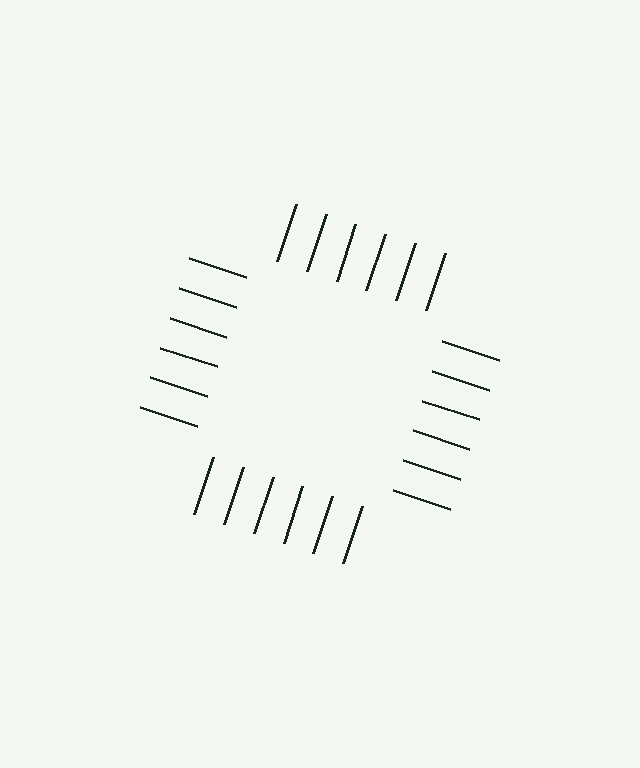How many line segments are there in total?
24 — 6 along each of the 4 edges.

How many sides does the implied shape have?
4 sides — the line-ends trace a square.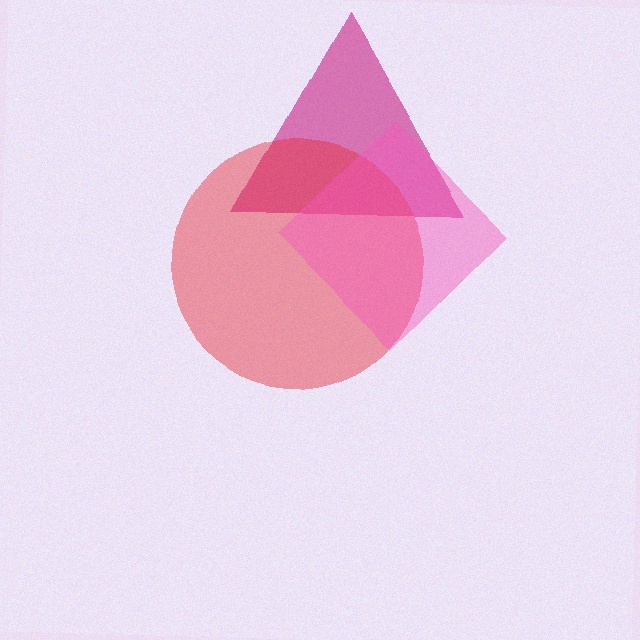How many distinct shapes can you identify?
There are 3 distinct shapes: a magenta triangle, a red circle, a pink diamond.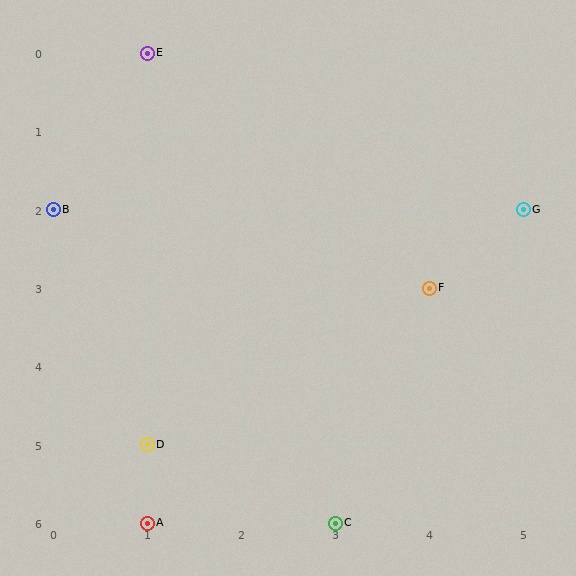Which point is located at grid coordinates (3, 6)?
Point C is at (3, 6).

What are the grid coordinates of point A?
Point A is at grid coordinates (1, 6).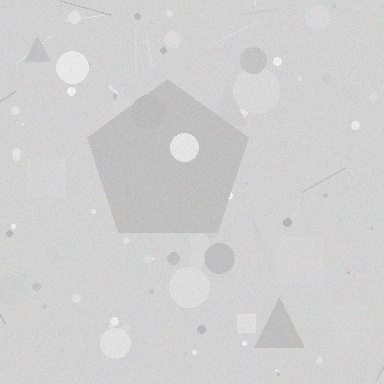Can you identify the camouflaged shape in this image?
The camouflaged shape is a pentagon.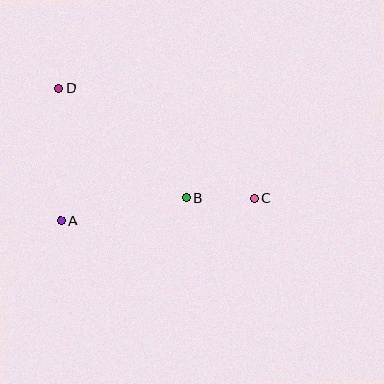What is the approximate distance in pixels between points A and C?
The distance between A and C is approximately 195 pixels.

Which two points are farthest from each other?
Points C and D are farthest from each other.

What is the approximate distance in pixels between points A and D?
The distance between A and D is approximately 133 pixels.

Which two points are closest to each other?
Points B and C are closest to each other.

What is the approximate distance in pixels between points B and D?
The distance between B and D is approximately 169 pixels.